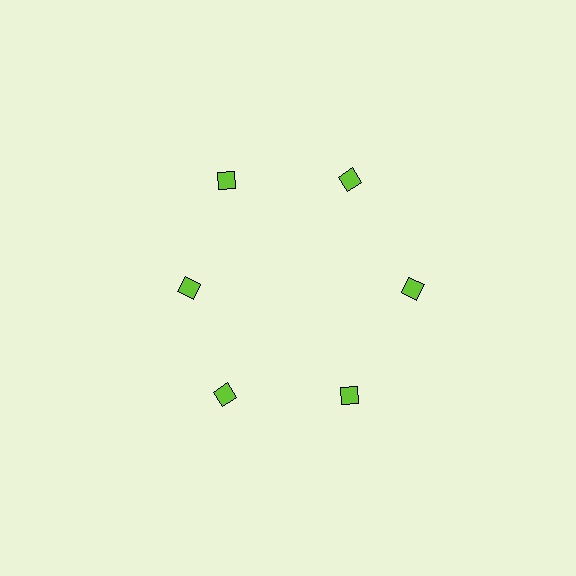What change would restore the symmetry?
The symmetry would be restored by moving it outward, back onto the ring so that all 6 diamonds sit at equal angles and equal distance from the center.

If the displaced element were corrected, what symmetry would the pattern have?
It would have 6-fold rotational symmetry — the pattern would map onto itself every 60 degrees.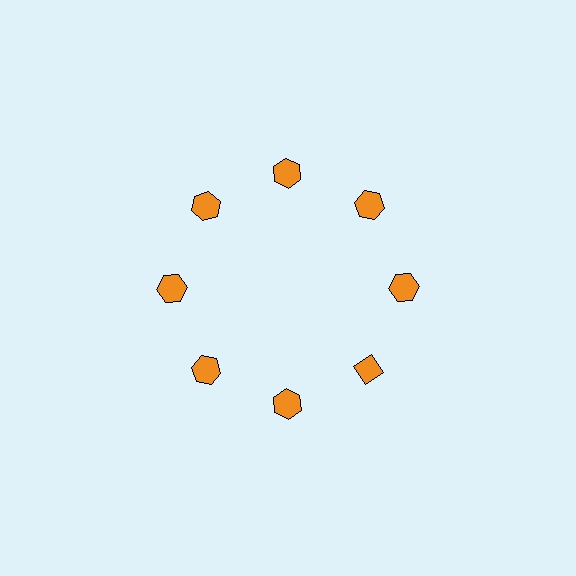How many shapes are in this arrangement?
There are 8 shapes arranged in a ring pattern.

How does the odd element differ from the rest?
It has a different shape: diamond instead of hexagon.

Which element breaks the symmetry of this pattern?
The orange diamond at roughly the 4 o'clock position breaks the symmetry. All other shapes are orange hexagons.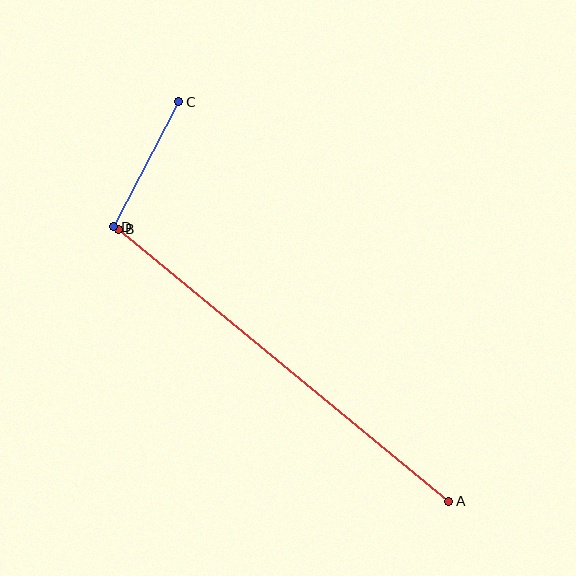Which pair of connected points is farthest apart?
Points A and B are farthest apart.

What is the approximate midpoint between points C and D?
The midpoint is at approximately (146, 164) pixels.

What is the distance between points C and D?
The distance is approximately 141 pixels.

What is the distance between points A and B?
The distance is approximately 428 pixels.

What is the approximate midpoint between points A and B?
The midpoint is at approximately (283, 365) pixels.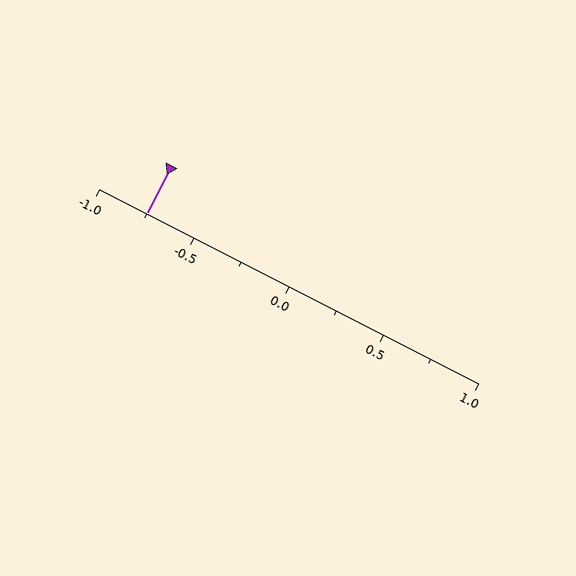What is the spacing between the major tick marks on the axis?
The major ticks are spaced 0.5 apart.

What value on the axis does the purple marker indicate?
The marker indicates approximately -0.75.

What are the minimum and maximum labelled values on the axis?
The axis runs from -1.0 to 1.0.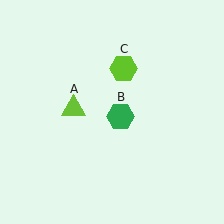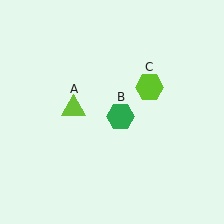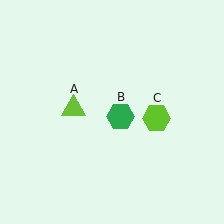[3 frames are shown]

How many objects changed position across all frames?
1 object changed position: lime hexagon (object C).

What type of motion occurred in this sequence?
The lime hexagon (object C) rotated clockwise around the center of the scene.